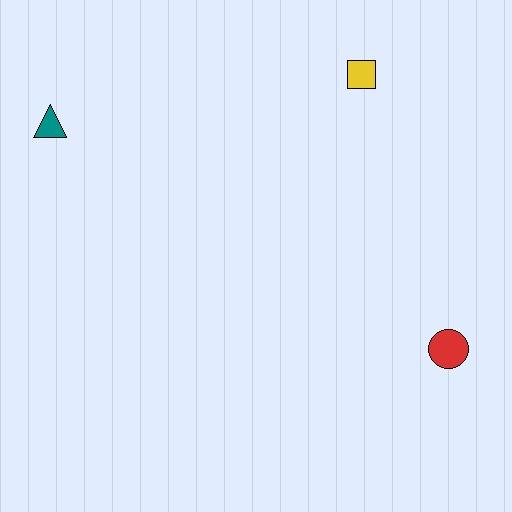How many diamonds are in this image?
There are no diamonds.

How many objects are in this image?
There are 3 objects.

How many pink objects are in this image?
There are no pink objects.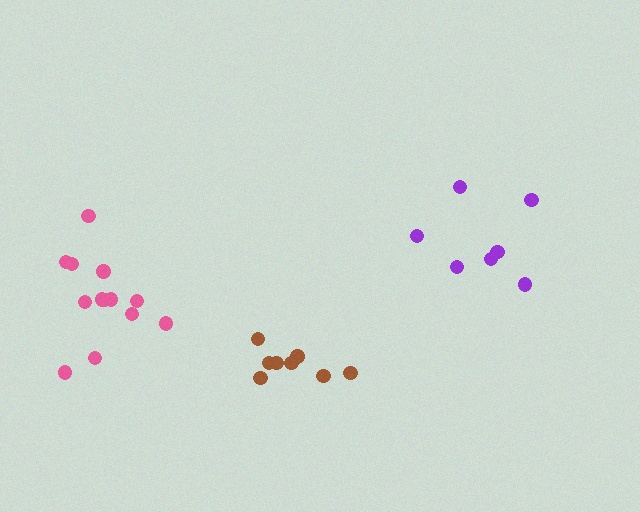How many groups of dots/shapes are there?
There are 3 groups.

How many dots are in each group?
Group 1: 8 dots, Group 2: 7 dots, Group 3: 13 dots (28 total).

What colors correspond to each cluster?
The clusters are colored: brown, purple, pink.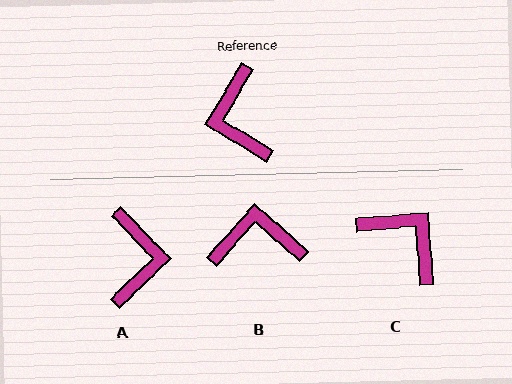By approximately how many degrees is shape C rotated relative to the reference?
Approximately 144 degrees clockwise.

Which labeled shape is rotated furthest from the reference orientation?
A, about 165 degrees away.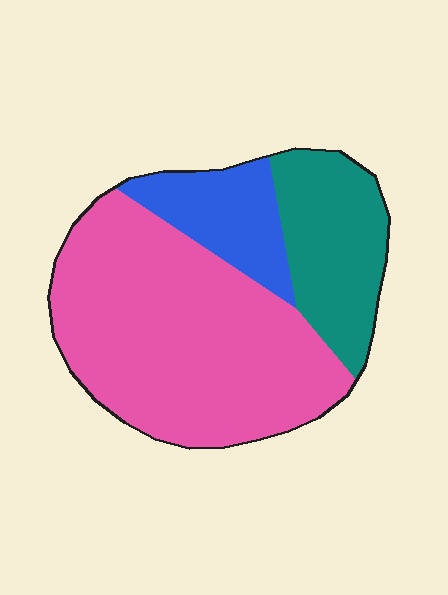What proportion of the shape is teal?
Teal takes up about one quarter (1/4) of the shape.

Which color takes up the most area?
Pink, at roughly 60%.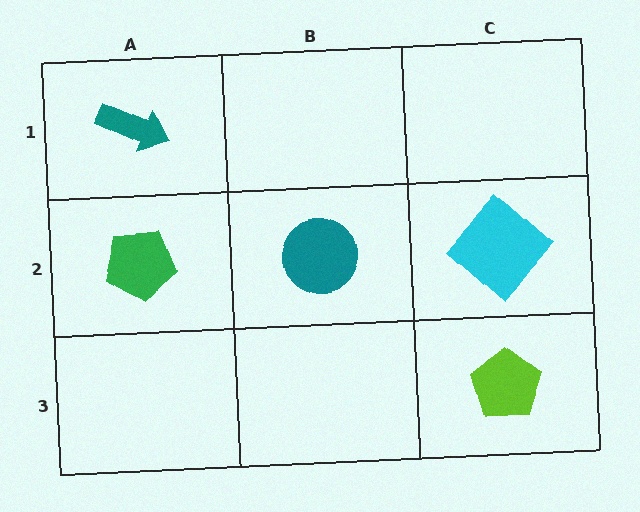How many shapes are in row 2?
3 shapes.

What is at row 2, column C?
A cyan diamond.